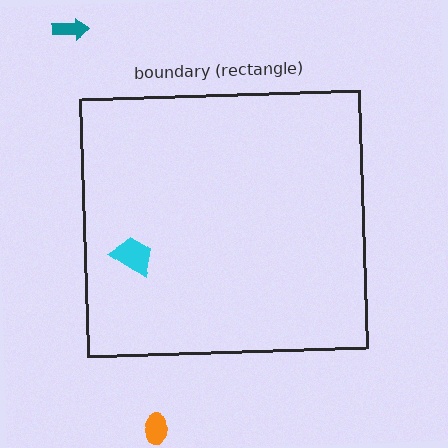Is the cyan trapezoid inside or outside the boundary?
Inside.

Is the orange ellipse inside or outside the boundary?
Outside.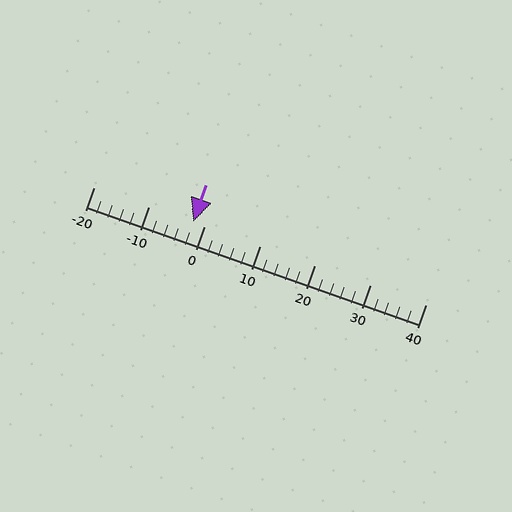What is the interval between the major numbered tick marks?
The major tick marks are spaced 10 units apart.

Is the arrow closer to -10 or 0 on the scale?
The arrow is closer to 0.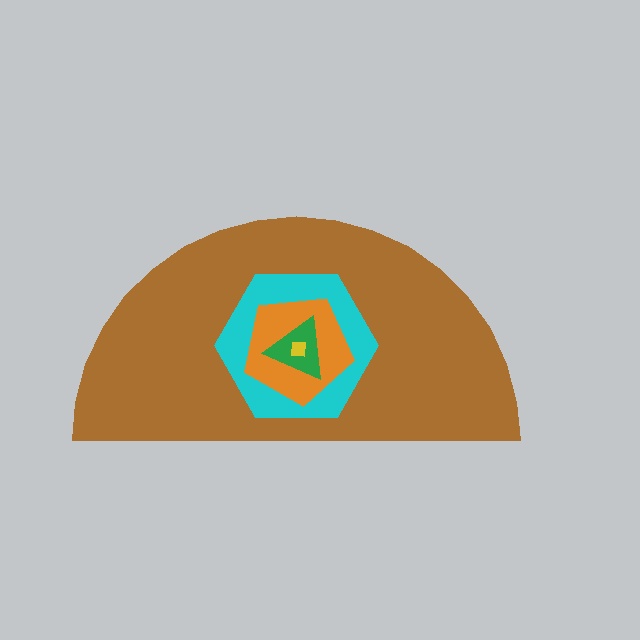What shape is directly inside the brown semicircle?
The cyan hexagon.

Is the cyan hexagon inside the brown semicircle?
Yes.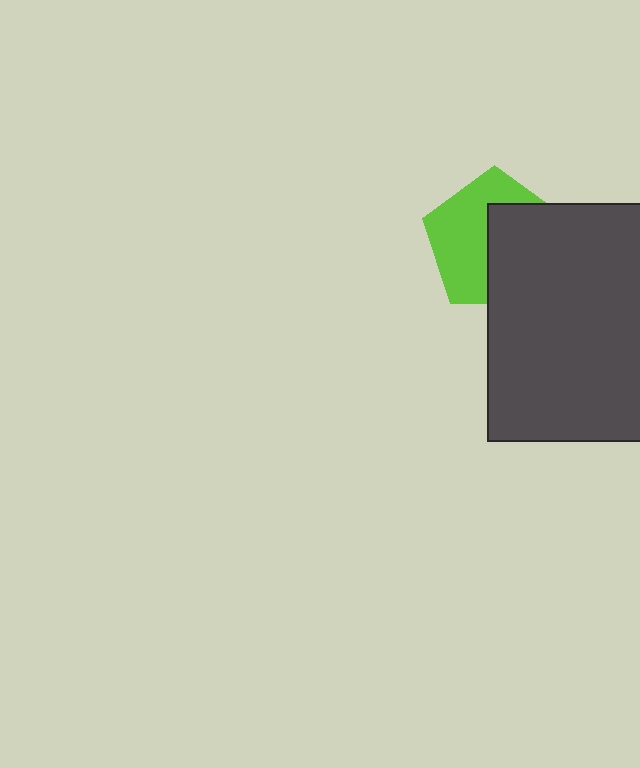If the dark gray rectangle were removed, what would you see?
You would see the complete lime pentagon.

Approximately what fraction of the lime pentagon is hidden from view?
Roughly 48% of the lime pentagon is hidden behind the dark gray rectangle.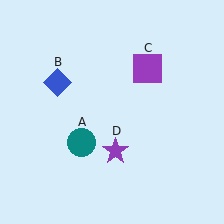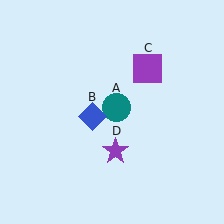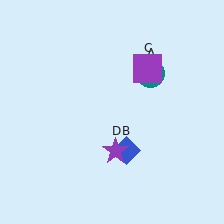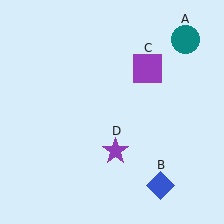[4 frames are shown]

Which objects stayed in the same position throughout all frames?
Purple square (object C) and purple star (object D) remained stationary.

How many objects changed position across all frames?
2 objects changed position: teal circle (object A), blue diamond (object B).